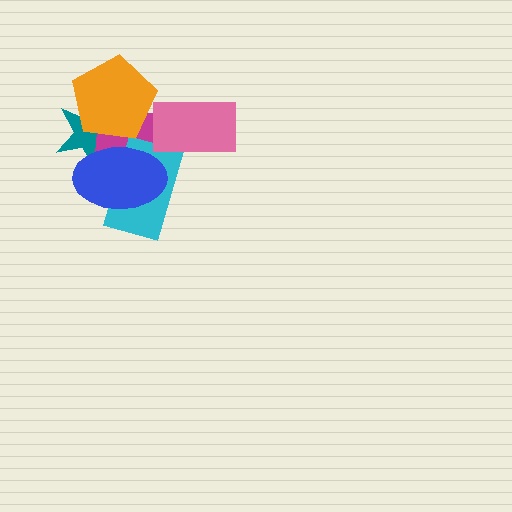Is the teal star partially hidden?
Yes, it is partially covered by another shape.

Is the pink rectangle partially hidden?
No, no other shape covers it.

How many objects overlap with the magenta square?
5 objects overlap with the magenta square.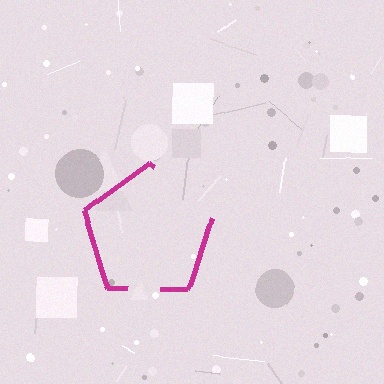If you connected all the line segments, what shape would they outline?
They would outline a pentagon.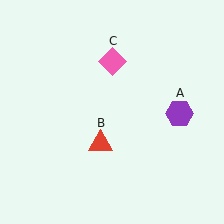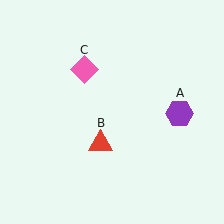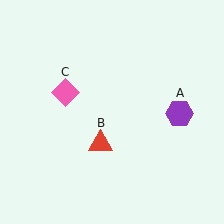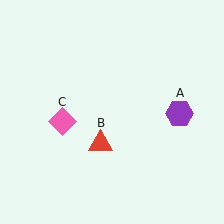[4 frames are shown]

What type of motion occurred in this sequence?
The pink diamond (object C) rotated counterclockwise around the center of the scene.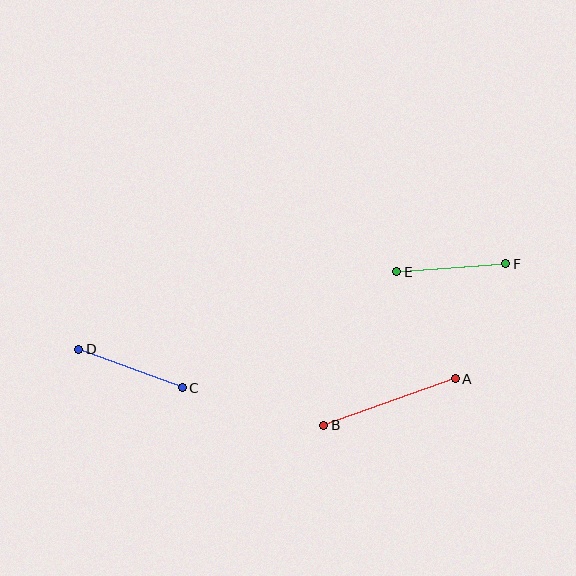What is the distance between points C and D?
The distance is approximately 111 pixels.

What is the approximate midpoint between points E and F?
The midpoint is at approximately (451, 268) pixels.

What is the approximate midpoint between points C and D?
The midpoint is at approximately (131, 368) pixels.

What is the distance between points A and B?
The distance is approximately 140 pixels.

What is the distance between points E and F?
The distance is approximately 110 pixels.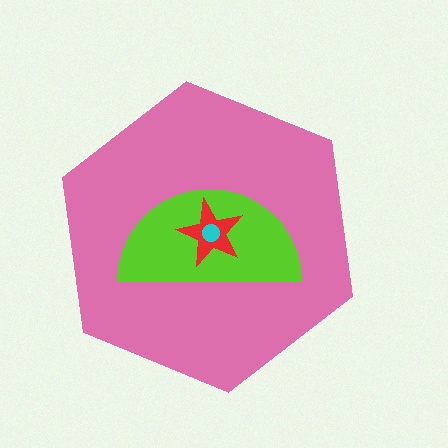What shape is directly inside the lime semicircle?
The red star.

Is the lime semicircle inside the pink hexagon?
Yes.